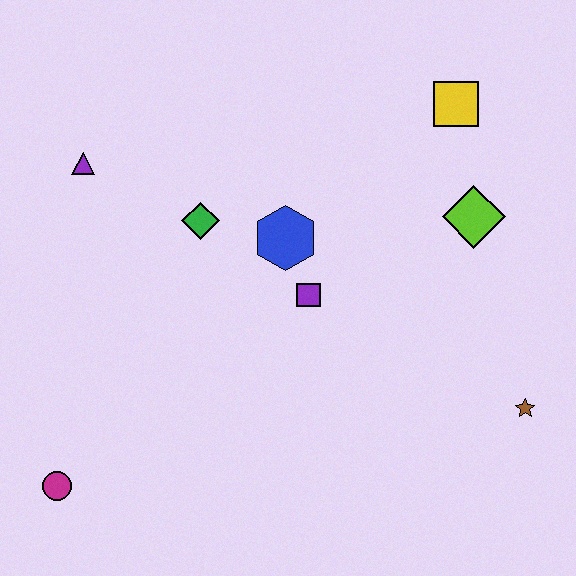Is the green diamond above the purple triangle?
No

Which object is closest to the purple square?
The blue hexagon is closest to the purple square.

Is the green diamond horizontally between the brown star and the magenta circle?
Yes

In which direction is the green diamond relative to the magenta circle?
The green diamond is above the magenta circle.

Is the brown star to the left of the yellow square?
No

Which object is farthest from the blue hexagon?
The magenta circle is farthest from the blue hexagon.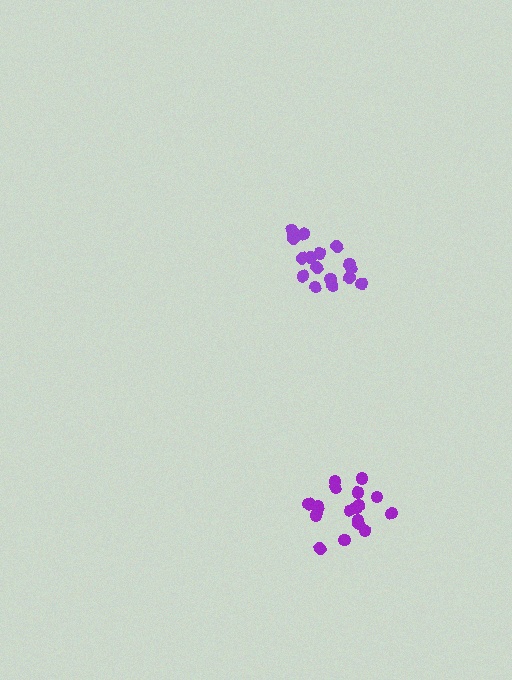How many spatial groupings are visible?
There are 2 spatial groupings.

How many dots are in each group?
Group 1: 19 dots, Group 2: 17 dots (36 total).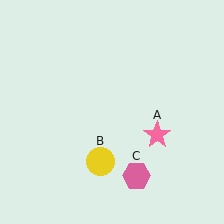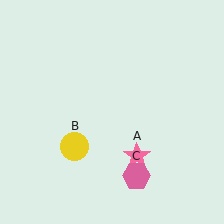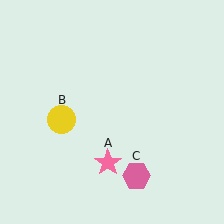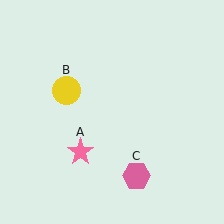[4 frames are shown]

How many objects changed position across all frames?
2 objects changed position: pink star (object A), yellow circle (object B).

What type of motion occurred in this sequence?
The pink star (object A), yellow circle (object B) rotated clockwise around the center of the scene.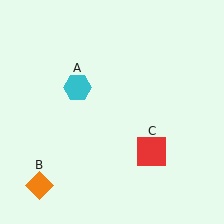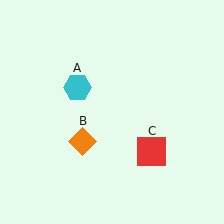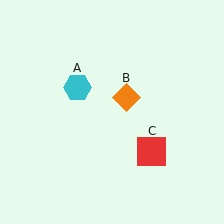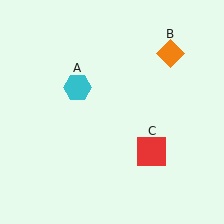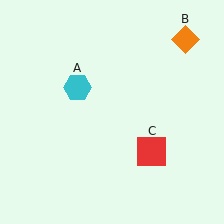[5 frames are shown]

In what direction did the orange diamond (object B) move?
The orange diamond (object B) moved up and to the right.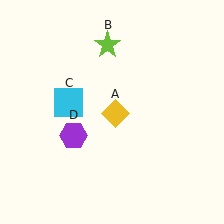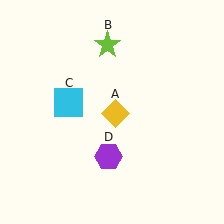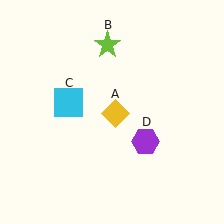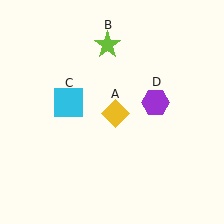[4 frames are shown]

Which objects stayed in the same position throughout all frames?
Yellow diamond (object A) and lime star (object B) and cyan square (object C) remained stationary.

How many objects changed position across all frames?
1 object changed position: purple hexagon (object D).